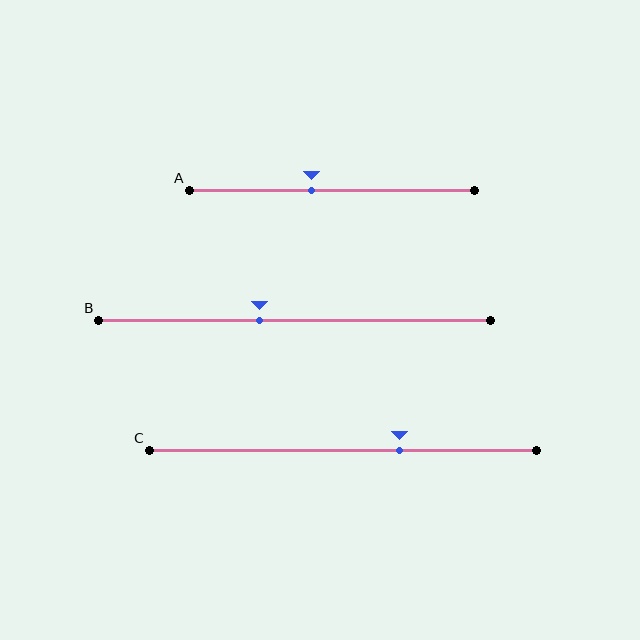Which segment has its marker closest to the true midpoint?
Segment A has its marker closest to the true midpoint.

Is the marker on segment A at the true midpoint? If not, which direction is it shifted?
No, the marker on segment A is shifted to the left by about 7% of the segment length.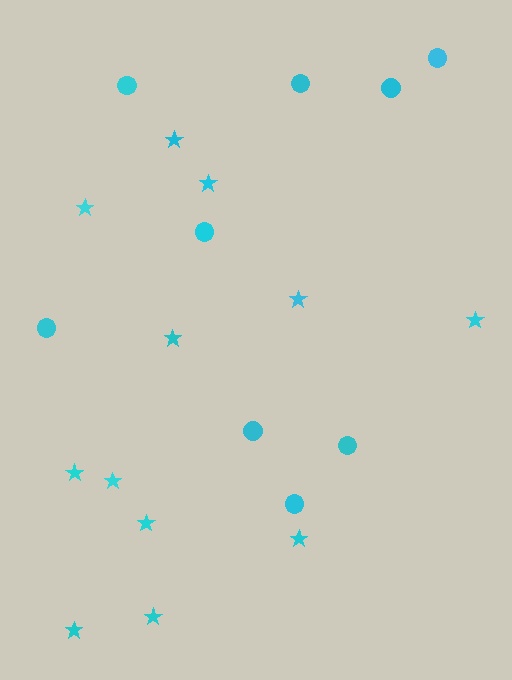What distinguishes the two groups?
There are 2 groups: one group of circles (9) and one group of stars (12).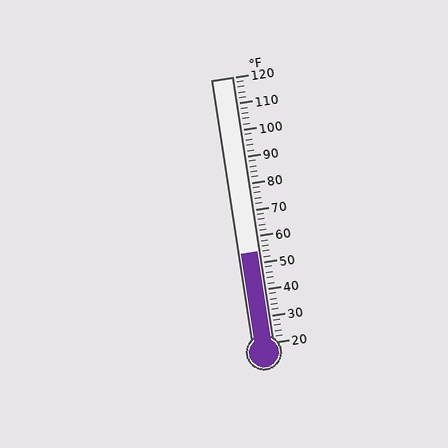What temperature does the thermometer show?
The thermometer shows approximately 54°F.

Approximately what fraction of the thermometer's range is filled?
The thermometer is filled to approximately 35% of its range.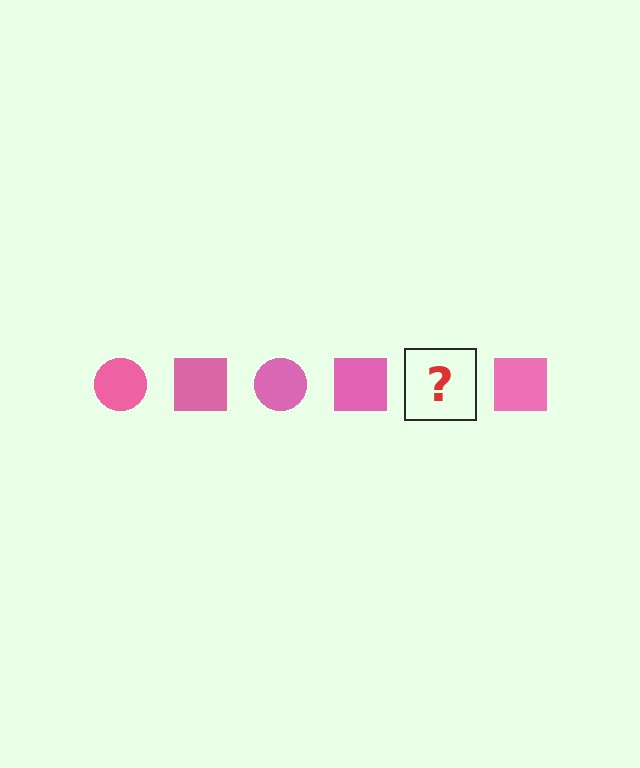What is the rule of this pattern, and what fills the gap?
The rule is that the pattern cycles through circle, square shapes in pink. The gap should be filled with a pink circle.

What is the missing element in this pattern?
The missing element is a pink circle.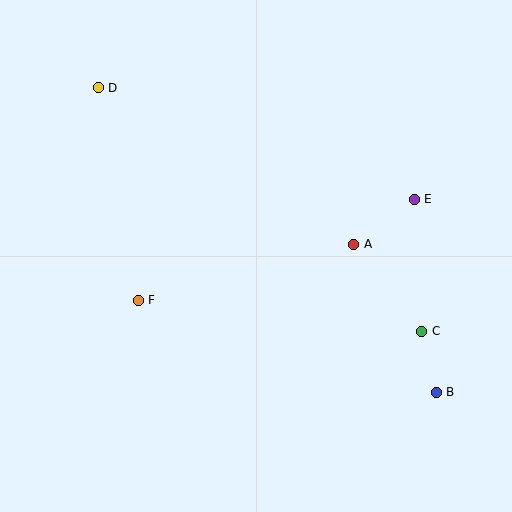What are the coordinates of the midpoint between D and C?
The midpoint between D and C is at (260, 210).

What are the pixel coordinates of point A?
Point A is at (354, 245).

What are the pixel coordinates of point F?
Point F is at (138, 300).